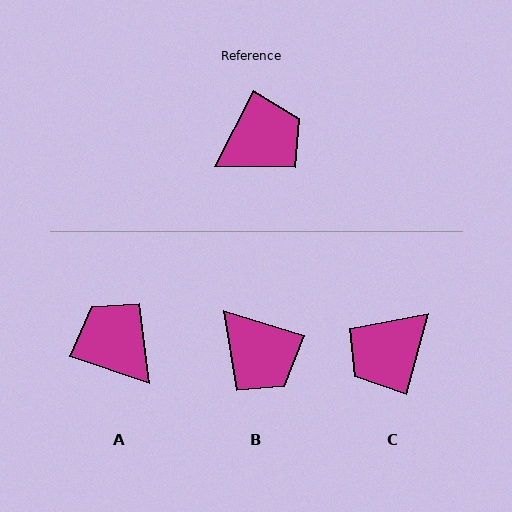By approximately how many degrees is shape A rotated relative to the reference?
Approximately 98 degrees counter-clockwise.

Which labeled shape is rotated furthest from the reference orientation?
C, about 168 degrees away.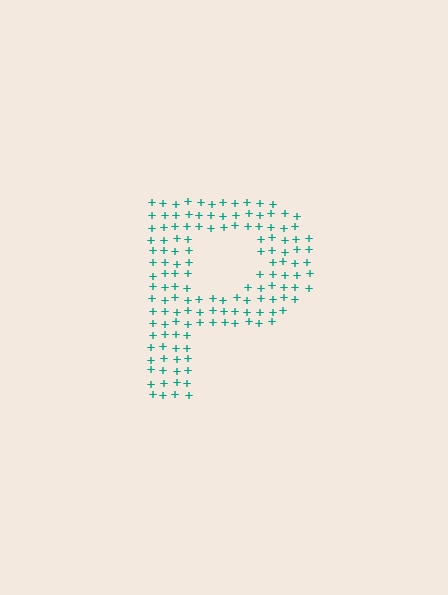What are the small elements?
The small elements are plus signs.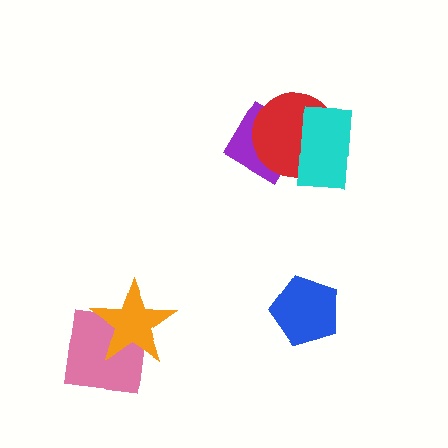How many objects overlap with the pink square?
1 object overlaps with the pink square.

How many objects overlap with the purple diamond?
2 objects overlap with the purple diamond.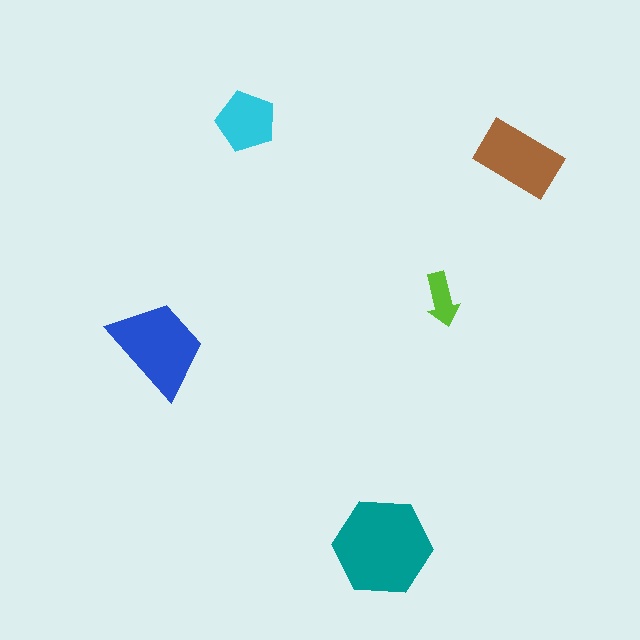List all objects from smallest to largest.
The lime arrow, the cyan pentagon, the brown rectangle, the blue trapezoid, the teal hexagon.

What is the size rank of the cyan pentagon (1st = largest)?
4th.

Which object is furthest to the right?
The brown rectangle is rightmost.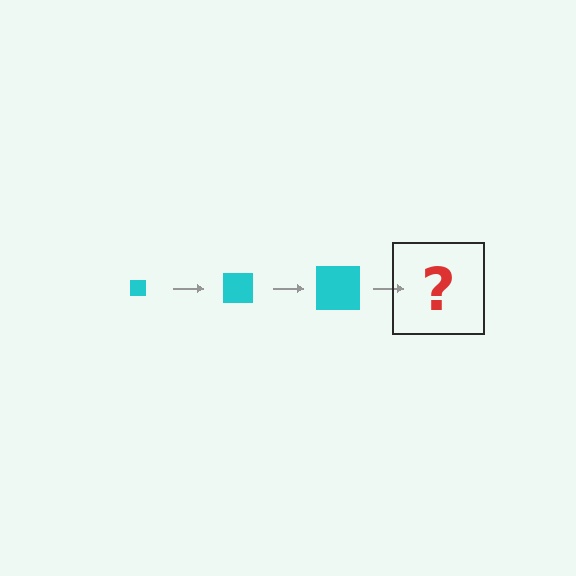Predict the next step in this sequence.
The next step is a cyan square, larger than the previous one.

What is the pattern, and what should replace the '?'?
The pattern is that the square gets progressively larger each step. The '?' should be a cyan square, larger than the previous one.